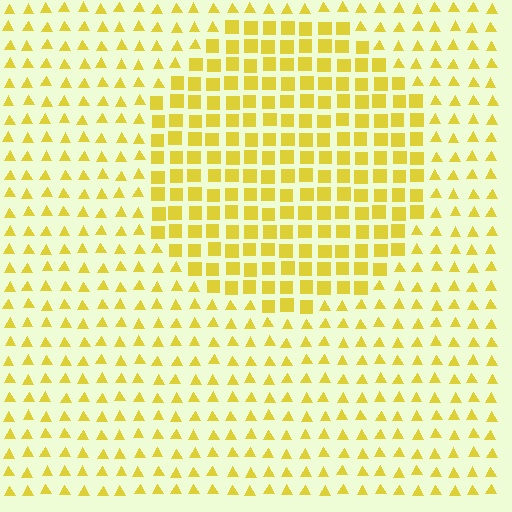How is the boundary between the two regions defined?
The boundary is defined by a change in element shape: squares inside vs. triangles outside. All elements share the same color and spacing.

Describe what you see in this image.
The image is filled with small yellow elements arranged in a uniform grid. A circle-shaped region contains squares, while the surrounding area contains triangles. The boundary is defined purely by the change in element shape.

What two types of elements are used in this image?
The image uses squares inside the circle region and triangles outside it.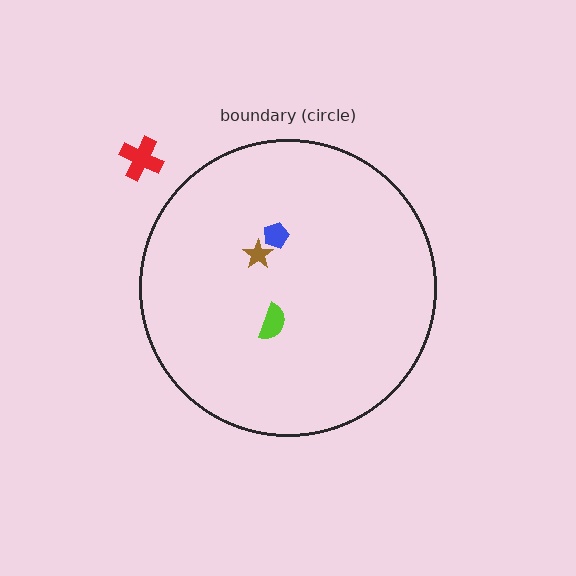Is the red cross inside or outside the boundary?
Outside.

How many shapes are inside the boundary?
3 inside, 1 outside.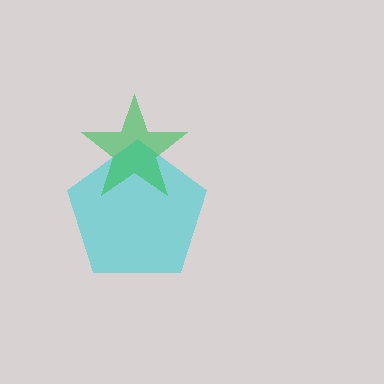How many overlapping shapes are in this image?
There are 2 overlapping shapes in the image.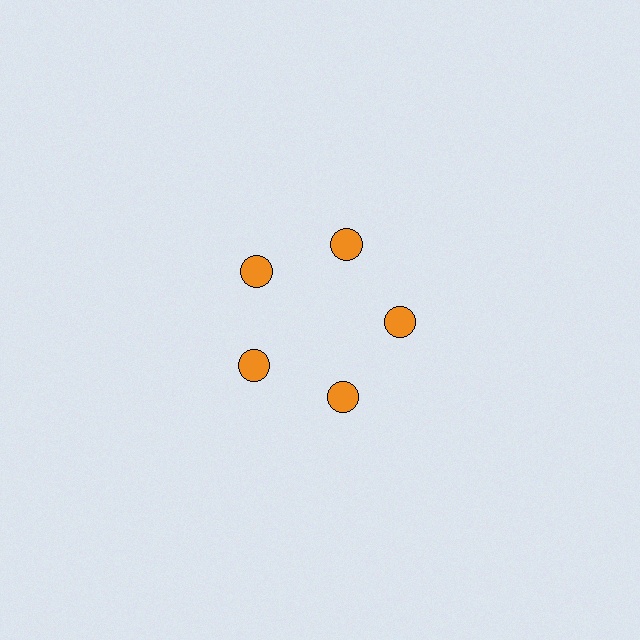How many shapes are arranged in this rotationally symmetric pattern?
There are 5 shapes, arranged in 5 groups of 1.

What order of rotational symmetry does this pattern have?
This pattern has 5-fold rotational symmetry.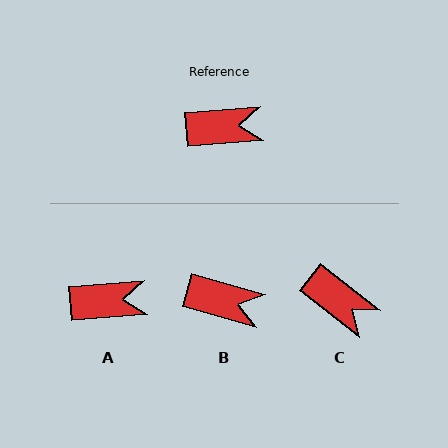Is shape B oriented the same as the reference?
No, it is off by about 20 degrees.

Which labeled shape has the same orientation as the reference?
A.